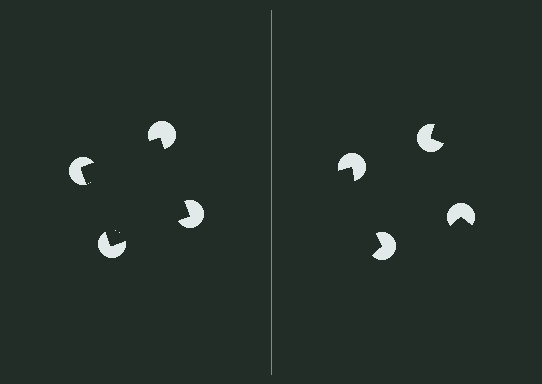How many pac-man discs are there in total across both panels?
8 — 4 on each side.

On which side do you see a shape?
An illusory square appears on the left side. On the right side the wedge cuts are rotated, so no coherent shape forms.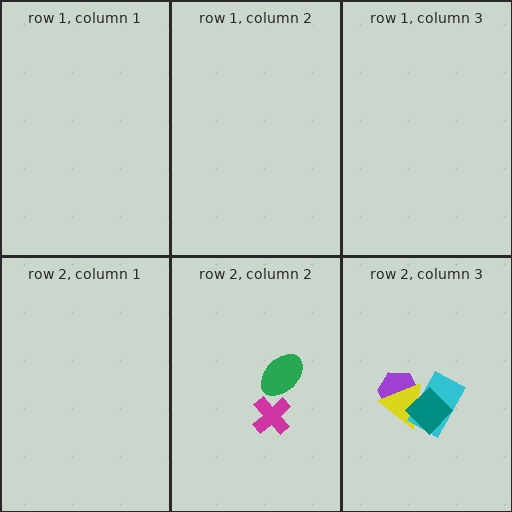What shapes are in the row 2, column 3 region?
The purple hexagon, the yellow triangle, the cyan rectangle, the teal diamond.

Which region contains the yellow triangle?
The row 2, column 3 region.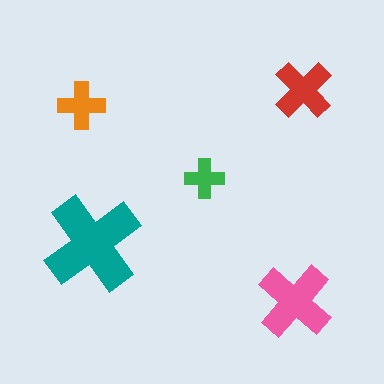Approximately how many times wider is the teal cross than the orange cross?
About 2 times wider.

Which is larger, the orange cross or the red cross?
The red one.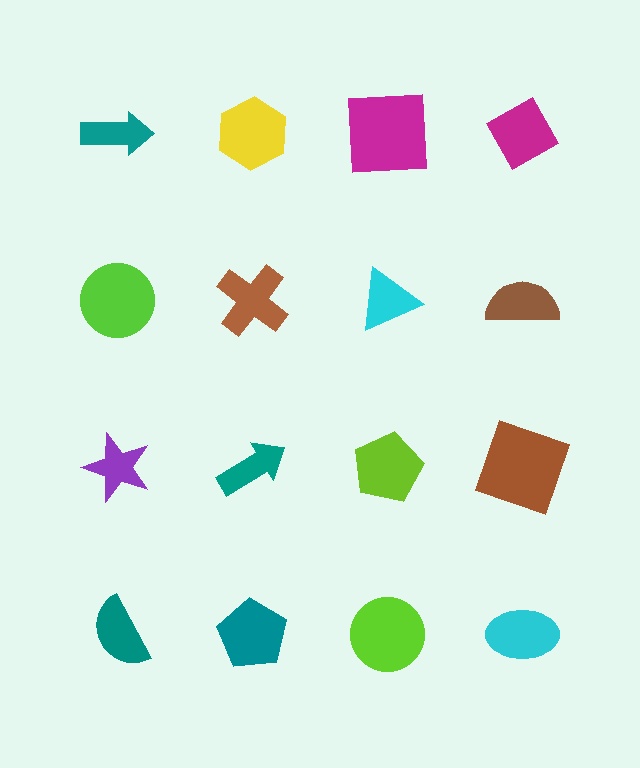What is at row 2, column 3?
A cyan triangle.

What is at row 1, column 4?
A magenta diamond.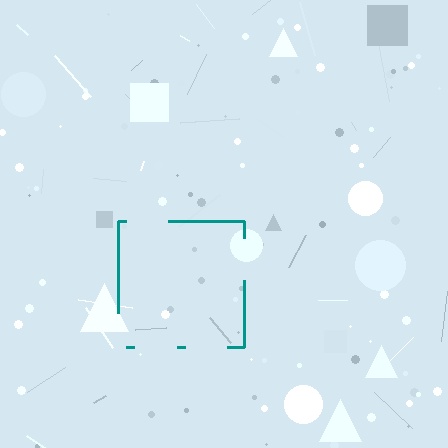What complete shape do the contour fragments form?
The contour fragments form a square.